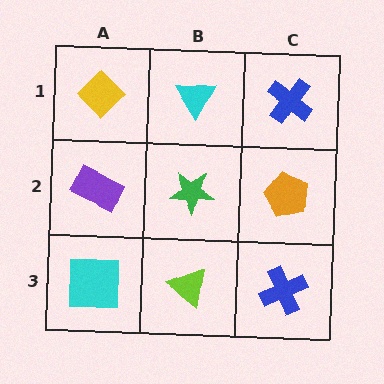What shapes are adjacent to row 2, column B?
A cyan triangle (row 1, column B), a lime triangle (row 3, column B), a purple rectangle (row 2, column A), an orange pentagon (row 2, column C).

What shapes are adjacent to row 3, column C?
An orange pentagon (row 2, column C), a lime triangle (row 3, column B).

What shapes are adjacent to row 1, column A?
A purple rectangle (row 2, column A), a cyan triangle (row 1, column B).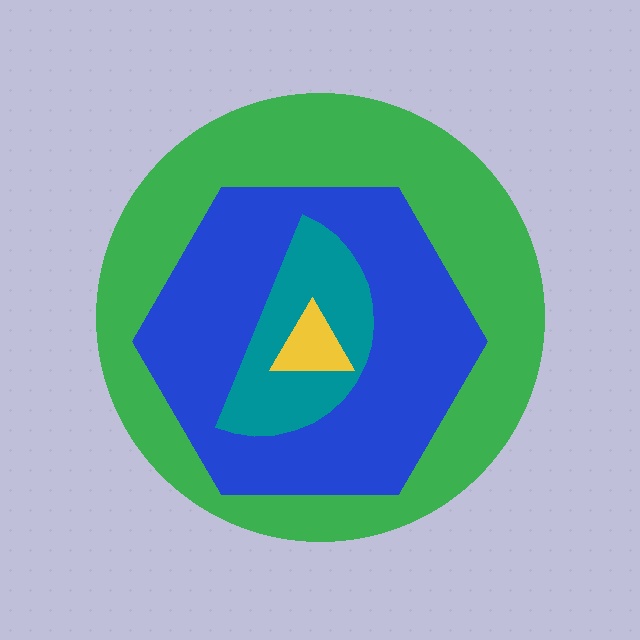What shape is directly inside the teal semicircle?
The yellow triangle.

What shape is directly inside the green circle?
The blue hexagon.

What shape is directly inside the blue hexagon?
The teal semicircle.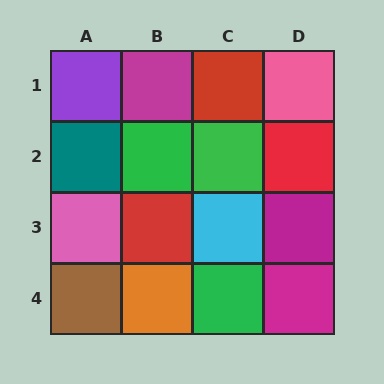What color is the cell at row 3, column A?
Pink.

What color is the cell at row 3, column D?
Magenta.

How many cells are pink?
2 cells are pink.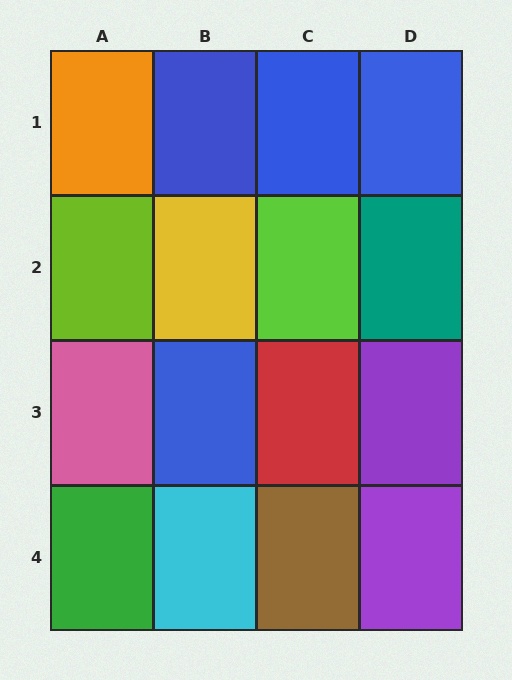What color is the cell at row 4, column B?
Cyan.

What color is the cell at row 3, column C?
Red.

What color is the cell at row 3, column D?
Purple.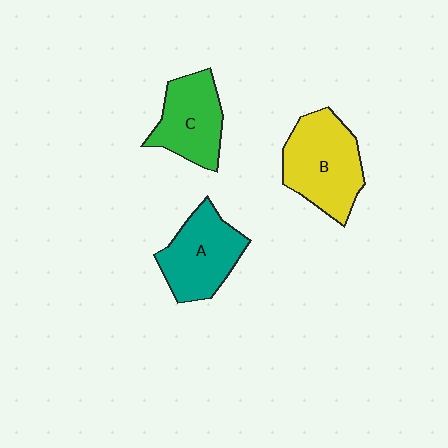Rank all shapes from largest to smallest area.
From largest to smallest: B (yellow), A (teal), C (green).